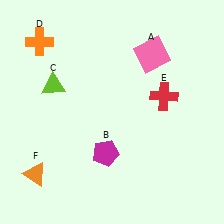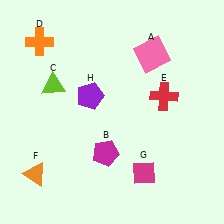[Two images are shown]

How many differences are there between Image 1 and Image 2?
There are 2 differences between the two images.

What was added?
A magenta diamond (G), a purple pentagon (H) were added in Image 2.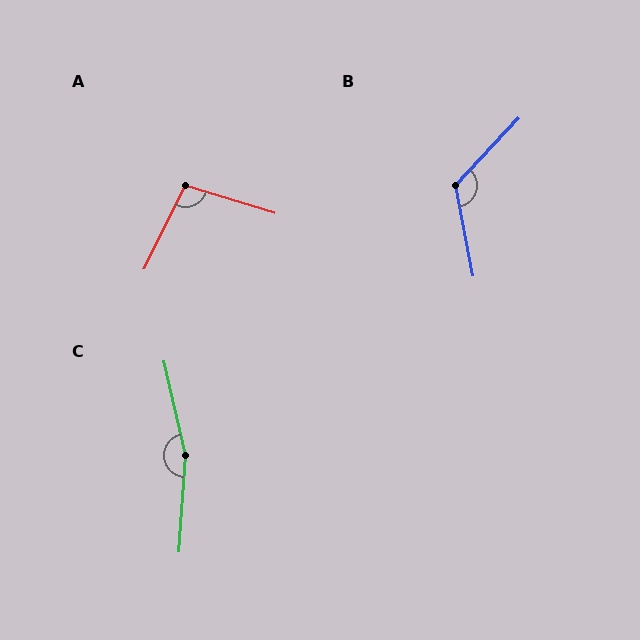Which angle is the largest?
C, at approximately 163 degrees.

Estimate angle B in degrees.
Approximately 126 degrees.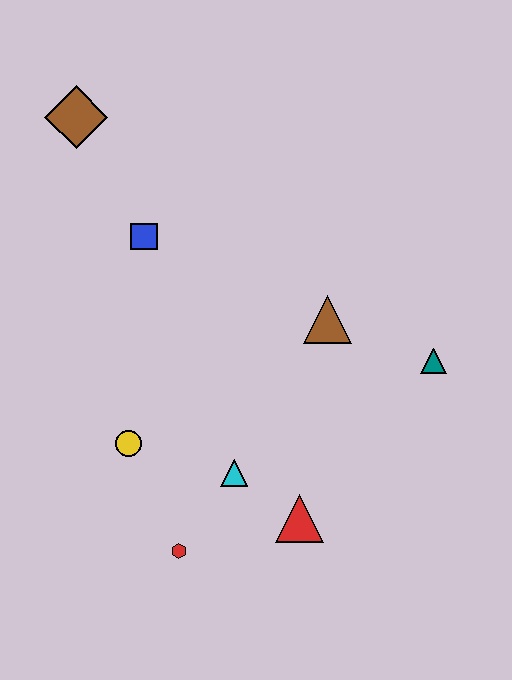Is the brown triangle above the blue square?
No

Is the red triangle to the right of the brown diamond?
Yes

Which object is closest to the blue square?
The brown diamond is closest to the blue square.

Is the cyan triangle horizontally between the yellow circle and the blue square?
No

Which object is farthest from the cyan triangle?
The brown diamond is farthest from the cyan triangle.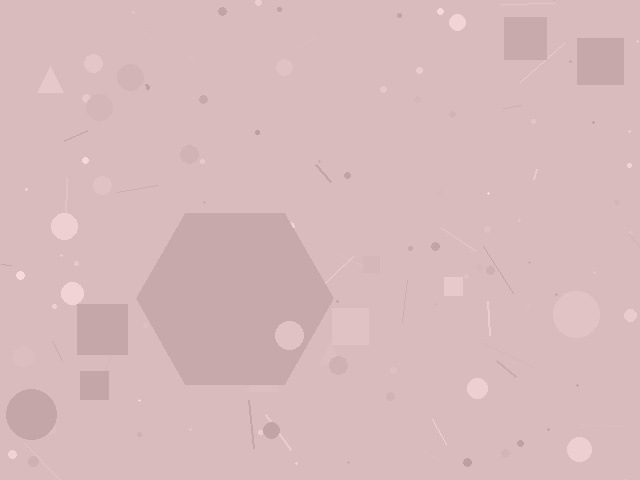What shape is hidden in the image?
A hexagon is hidden in the image.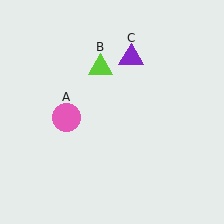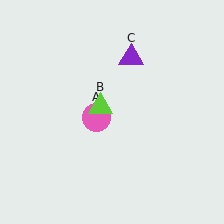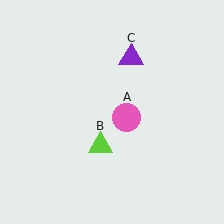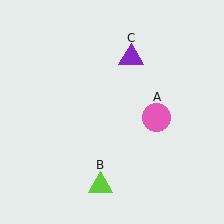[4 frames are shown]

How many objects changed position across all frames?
2 objects changed position: pink circle (object A), lime triangle (object B).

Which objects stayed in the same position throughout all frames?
Purple triangle (object C) remained stationary.